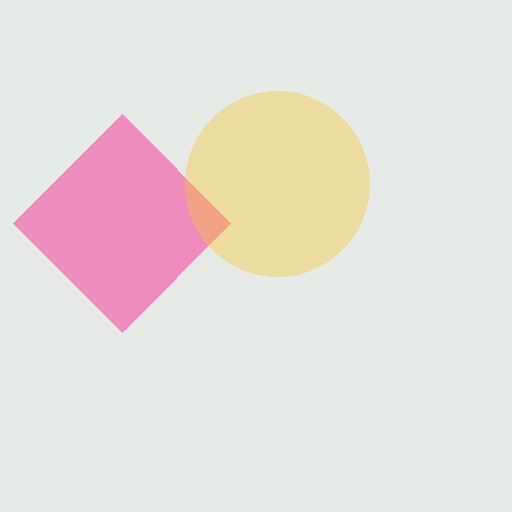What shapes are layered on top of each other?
The layered shapes are: a pink diamond, a yellow circle.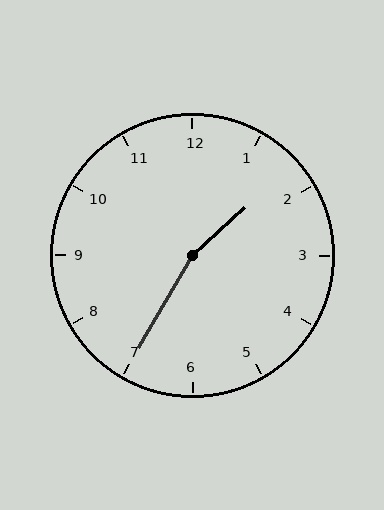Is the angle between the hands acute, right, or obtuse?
It is obtuse.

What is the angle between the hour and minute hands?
Approximately 162 degrees.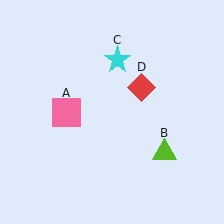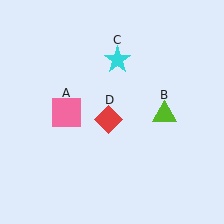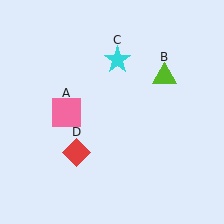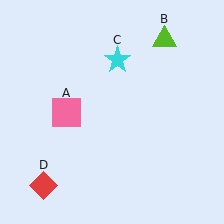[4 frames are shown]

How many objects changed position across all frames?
2 objects changed position: lime triangle (object B), red diamond (object D).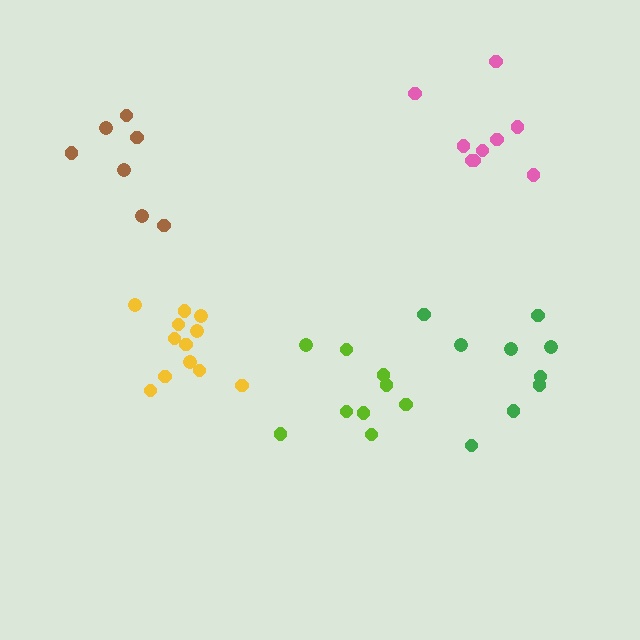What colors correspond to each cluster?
The clusters are colored: yellow, lime, pink, green, brown.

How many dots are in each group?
Group 1: 12 dots, Group 2: 9 dots, Group 3: 9 dots, Group 4: 9 dots, Group 5: 7 dots (46 total).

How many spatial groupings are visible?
There are 5 spatial groupings.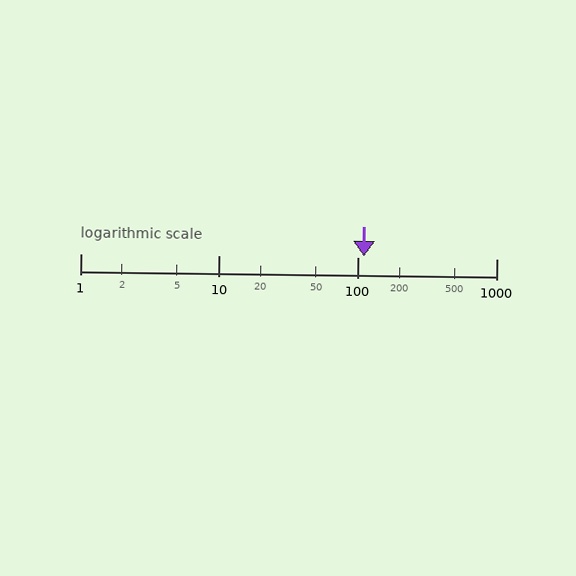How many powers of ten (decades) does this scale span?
The scale spans 3 decades, from 1 to 1000.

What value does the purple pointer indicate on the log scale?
The pointer indicates approximately 110.